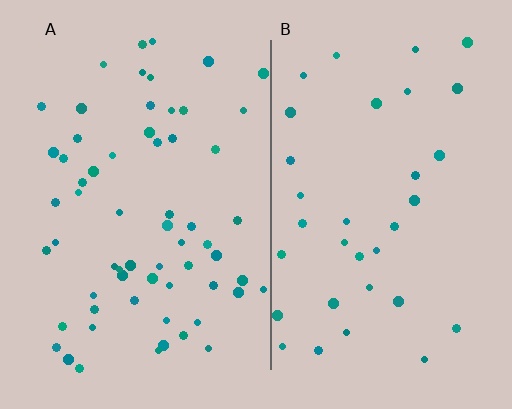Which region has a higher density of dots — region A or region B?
A (the left).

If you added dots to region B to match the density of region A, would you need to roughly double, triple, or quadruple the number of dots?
Approximately double.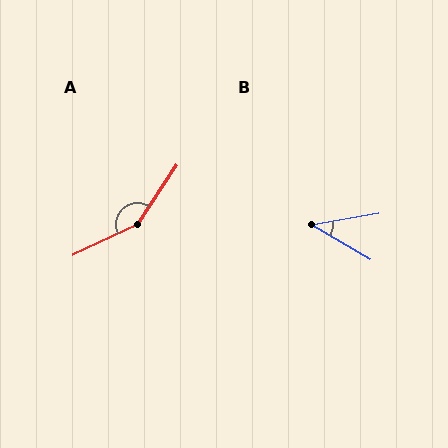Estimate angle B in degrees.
Approximately 40 degrees.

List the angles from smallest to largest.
B (40°), A (149°).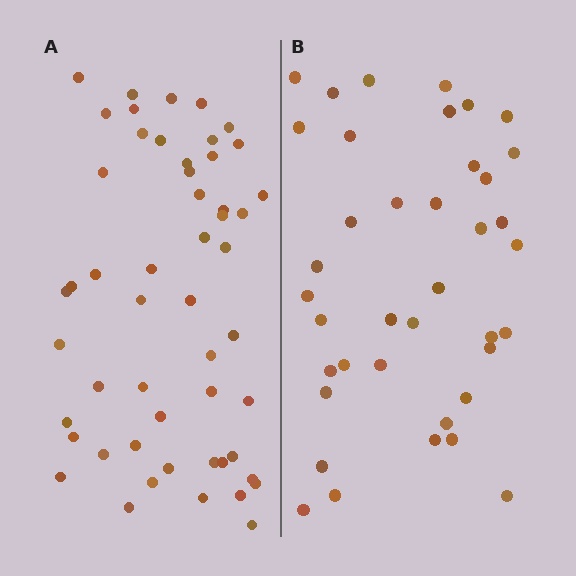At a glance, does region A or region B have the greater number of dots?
Region A (the left region) has more dots.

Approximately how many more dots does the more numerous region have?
Region A has approximately 15 more dots than region B.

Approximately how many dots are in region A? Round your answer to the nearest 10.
About 50 dots. (The exact count is 52, which rounds to 50.)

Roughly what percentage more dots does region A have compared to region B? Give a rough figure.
About 35% more.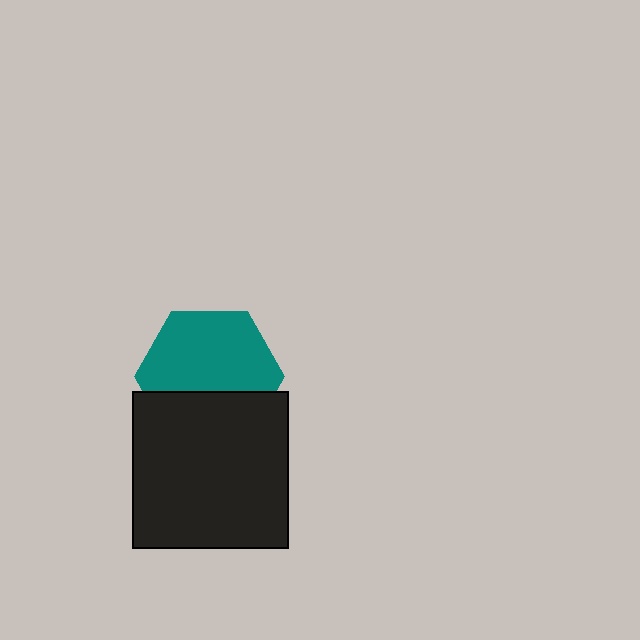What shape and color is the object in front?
The object in front is a black square.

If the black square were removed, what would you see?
You would see the complete teal hexagon.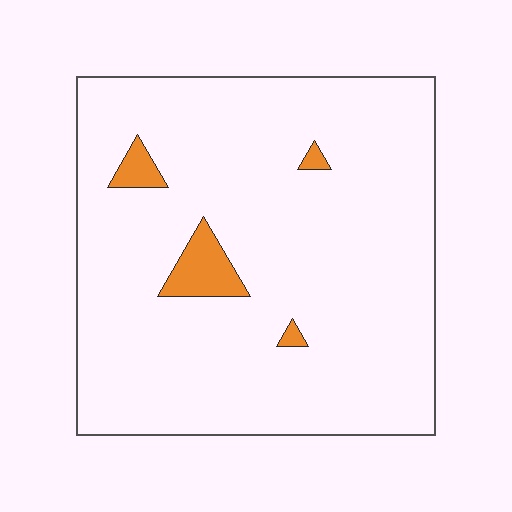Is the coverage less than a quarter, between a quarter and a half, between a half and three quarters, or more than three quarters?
Less than a quarter.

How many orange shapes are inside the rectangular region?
4.